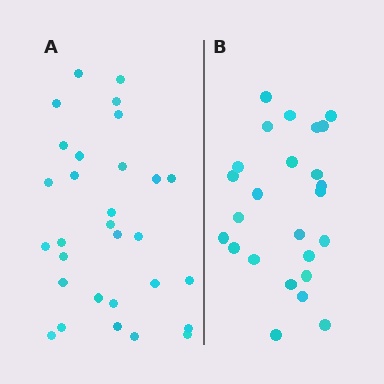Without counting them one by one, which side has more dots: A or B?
Region A (the left region) has more dots.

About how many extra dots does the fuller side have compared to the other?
Region A has about 5 more dots than region B.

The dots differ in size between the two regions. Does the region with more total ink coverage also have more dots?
No. Region B has more total ink coverage because its dots are larger, but region A actually contains more individual dots. Total area can be misleading — the number of items is what matters here.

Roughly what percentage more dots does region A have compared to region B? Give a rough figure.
About 20% more.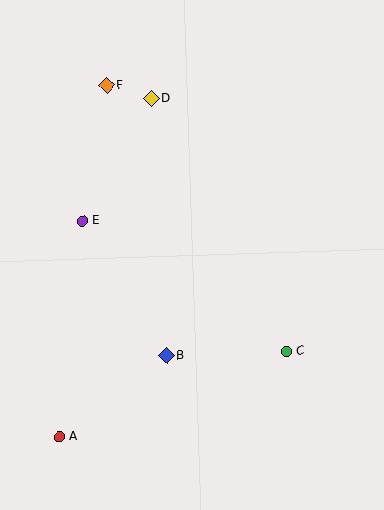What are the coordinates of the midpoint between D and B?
The midpoint between D and B is at (159, 227).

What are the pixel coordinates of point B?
Point B is at (167, 356).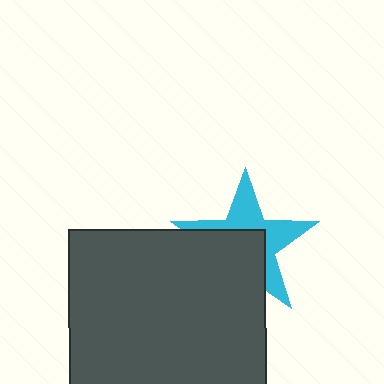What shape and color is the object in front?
The object in front is a dark gray square.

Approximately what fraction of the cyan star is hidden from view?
Roughly 49% of the cyan star is hidden behind the dark gray square.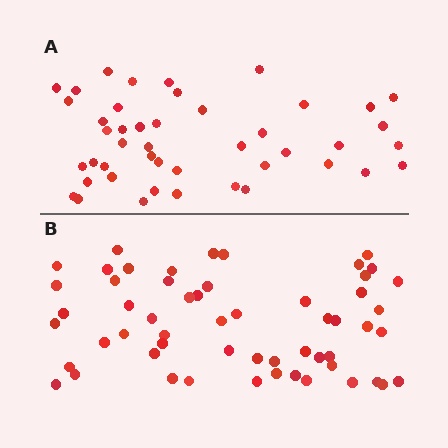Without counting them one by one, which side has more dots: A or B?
Region B (the bottom region) has more dots.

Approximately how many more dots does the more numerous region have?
Region B has roughly 12 or so more dots than region A.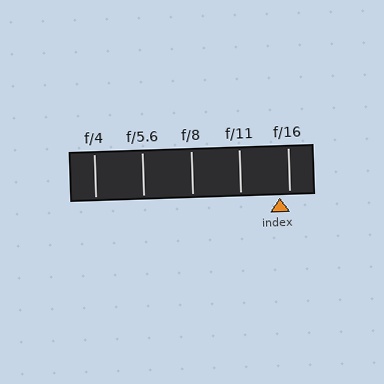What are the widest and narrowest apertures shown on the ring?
The widest aperture shown is f/4 and the narrowest is f/16.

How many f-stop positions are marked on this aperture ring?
There are 5 f-stop positions marked.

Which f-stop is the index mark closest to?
The index mark is closest to f/16.